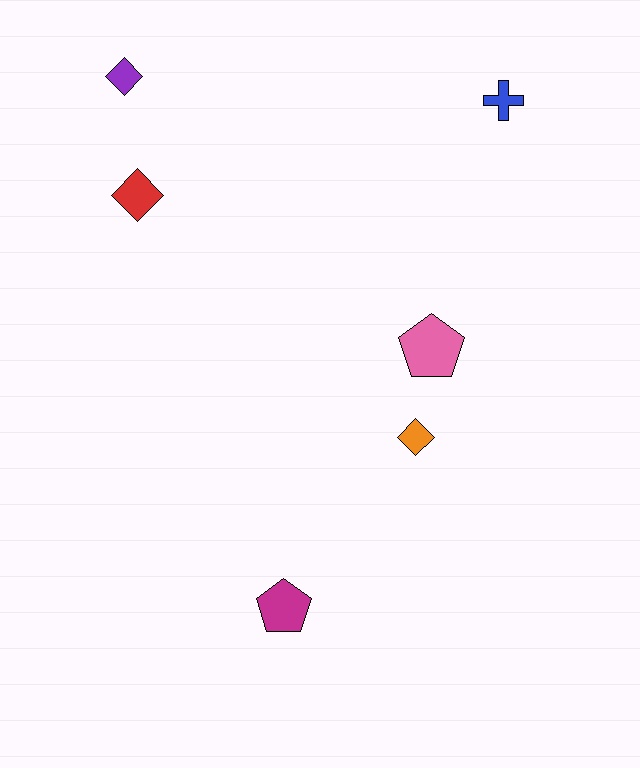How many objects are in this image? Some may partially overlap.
There are 6 objects.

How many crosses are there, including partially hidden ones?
There is 1 cross.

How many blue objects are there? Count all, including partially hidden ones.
There is 1 blue object.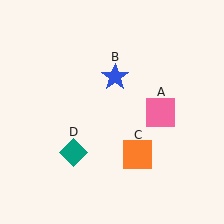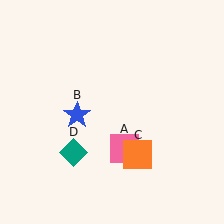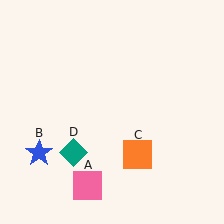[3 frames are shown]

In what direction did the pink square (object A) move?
The pink square (object A) moved down and to the left.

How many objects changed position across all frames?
2 objects changed position: pink square (object A), blue star (object B).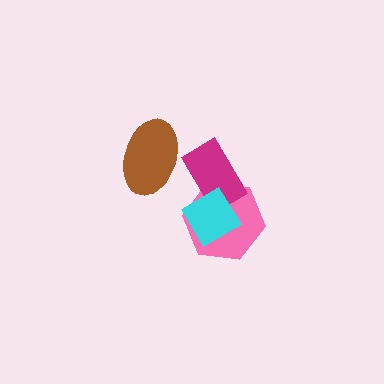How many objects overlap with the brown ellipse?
0 objects overlap with the brown ellipse.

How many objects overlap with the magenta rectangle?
2 objects overlap with the magenta rectangle.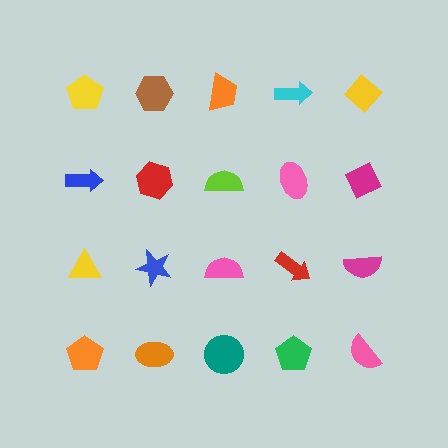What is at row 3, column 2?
A blue star.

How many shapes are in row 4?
5 shapes.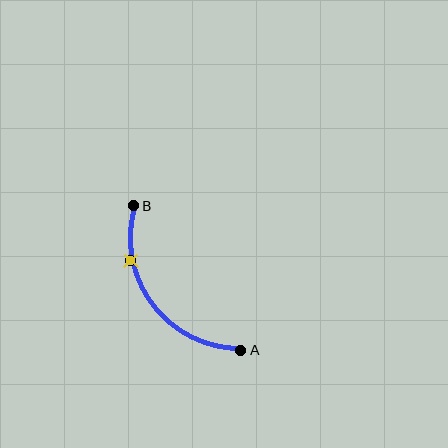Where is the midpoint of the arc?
The arc midpoint is the point on the curve farthest from the straight line joining A and B. It sits below and to the left of that line.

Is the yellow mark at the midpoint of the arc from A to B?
No. The yellow mark lies on the arc but is closer to endpoint B. The arc midpoint would be at the point on the curve equidistant along the arc from both A and B.